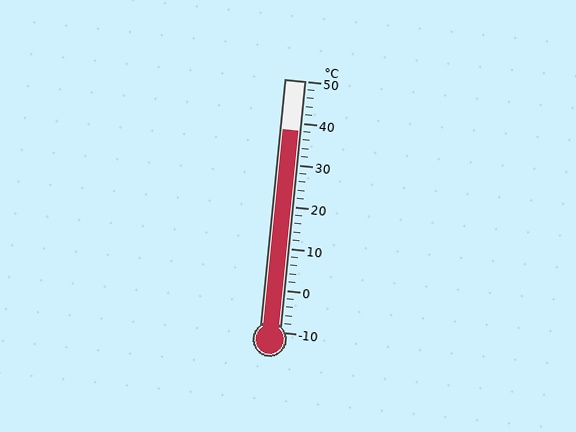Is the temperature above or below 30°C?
The temperature is above 30°C.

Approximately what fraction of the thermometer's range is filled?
The thermometer is filled to approximately 80% of its range.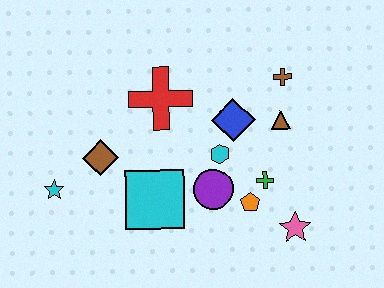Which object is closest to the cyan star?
The brown diamond is closest to the cyan star.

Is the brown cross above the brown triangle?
Yes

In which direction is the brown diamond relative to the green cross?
The brown diamond is to the left of the green cross.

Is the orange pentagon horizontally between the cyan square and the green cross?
Yes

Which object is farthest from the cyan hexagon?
The cyan star is farthest from the cyan hexagon.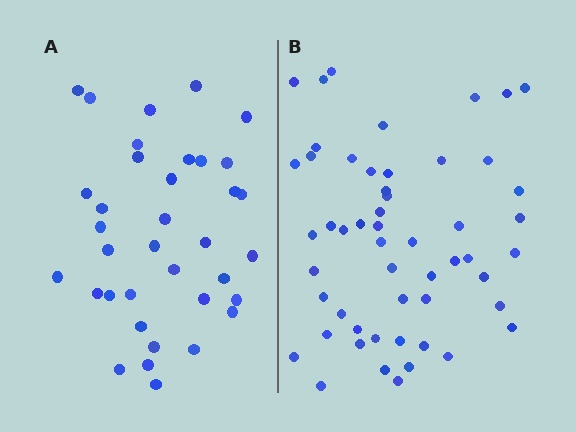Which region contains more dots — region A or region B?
Region B (the right region) has more dots.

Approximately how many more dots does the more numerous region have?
Region B has approximately 15 more dots than region A.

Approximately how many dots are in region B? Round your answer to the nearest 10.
About 50 dots. (The exact count is 53, which rounds to 50.)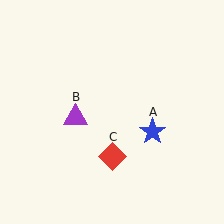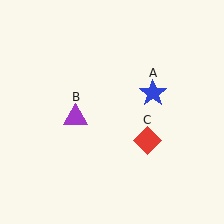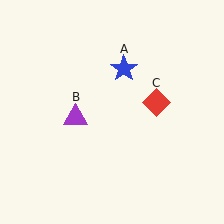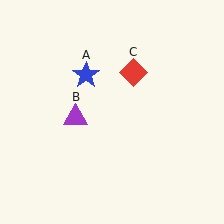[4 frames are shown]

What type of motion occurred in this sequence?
The blue star (object A), red diamond (object C) rotated counterclockwise around the center of the scene.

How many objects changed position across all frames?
2 objects changed position: blue star (object A), red diamond (object C).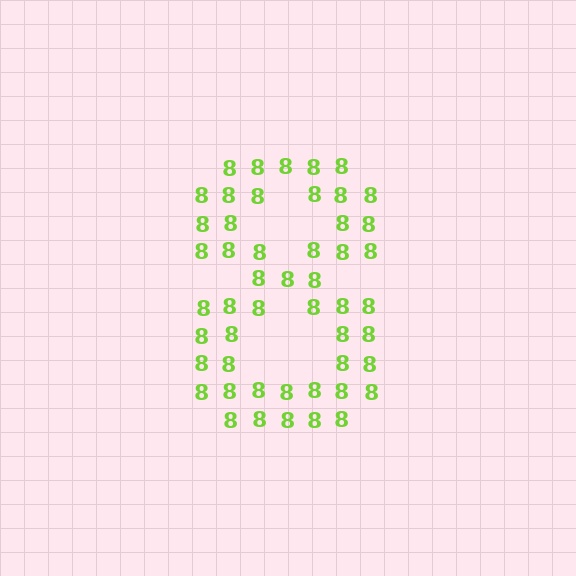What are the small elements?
The small elements are digit 8's.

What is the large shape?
The large shape is the digit 8.